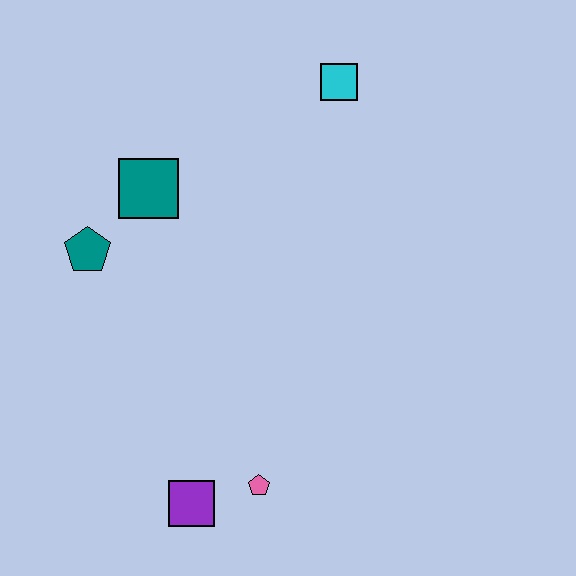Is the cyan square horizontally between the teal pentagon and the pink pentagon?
No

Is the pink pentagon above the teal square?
No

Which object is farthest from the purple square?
The cyan square is farthest from the purple square.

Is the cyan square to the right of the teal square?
Yes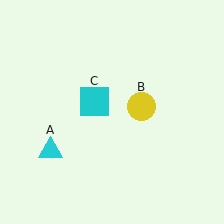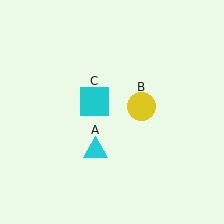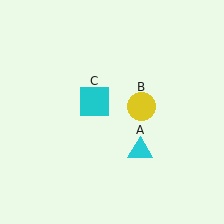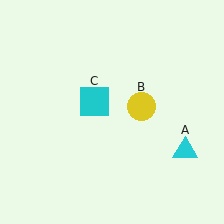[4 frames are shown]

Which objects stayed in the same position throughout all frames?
Yellow circle (object B) and cyan square (object C) remained stationary.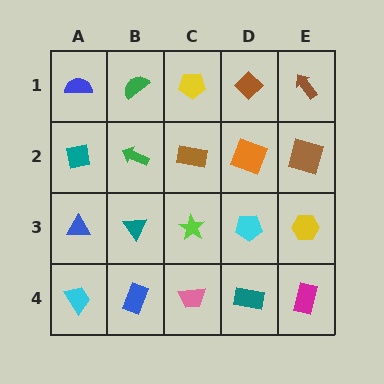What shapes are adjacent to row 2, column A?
A blue semicircle (row 1, column A), a blue triangle (row 3, column A), a green arrow (row 2, column B).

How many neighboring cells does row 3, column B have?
4.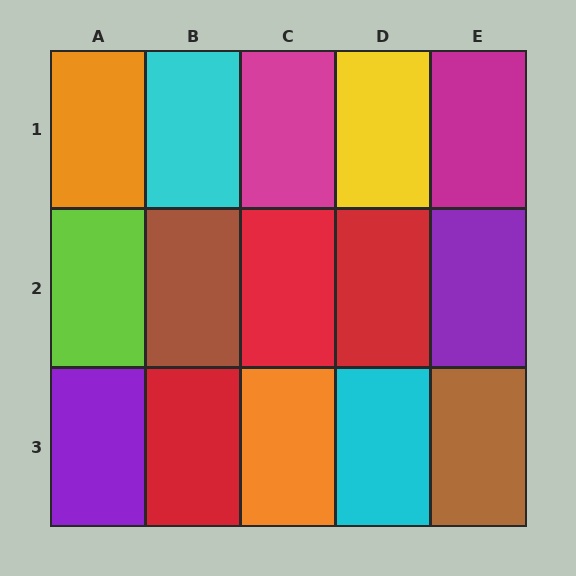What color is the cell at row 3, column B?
Red.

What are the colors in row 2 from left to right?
Lime, brown, red, red, purple.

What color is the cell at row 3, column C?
Orange.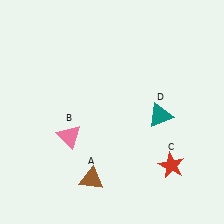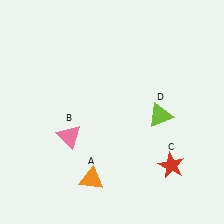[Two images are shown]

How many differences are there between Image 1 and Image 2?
There are 2 differences between the two images.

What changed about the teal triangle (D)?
In Image 1, D is teal. In Image 2, it changed to lime.